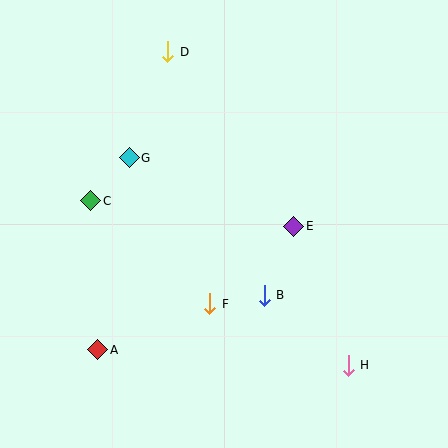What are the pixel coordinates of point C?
Point C is at (91, 201).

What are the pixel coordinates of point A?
Point A is at (98, 350).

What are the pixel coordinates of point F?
Point F is at (210, 304).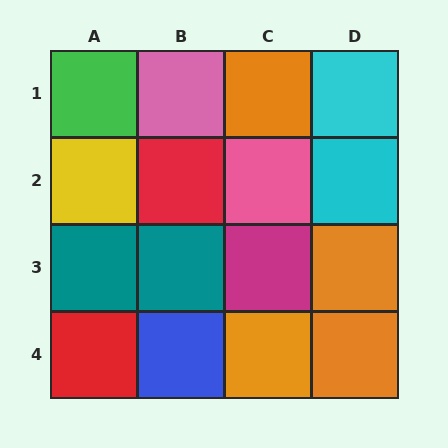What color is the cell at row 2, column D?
Cyan.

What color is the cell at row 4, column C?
Orange.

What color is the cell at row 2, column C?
Pink.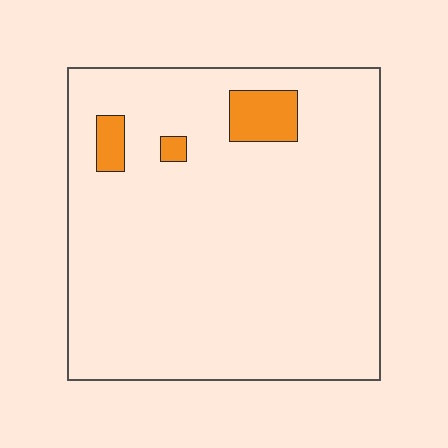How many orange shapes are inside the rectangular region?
3.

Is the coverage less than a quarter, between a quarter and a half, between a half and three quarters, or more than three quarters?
Less than a quarter.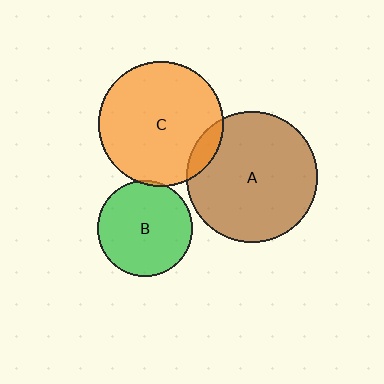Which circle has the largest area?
Circle A (brown).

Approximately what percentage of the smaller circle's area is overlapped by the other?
Approximately 5%.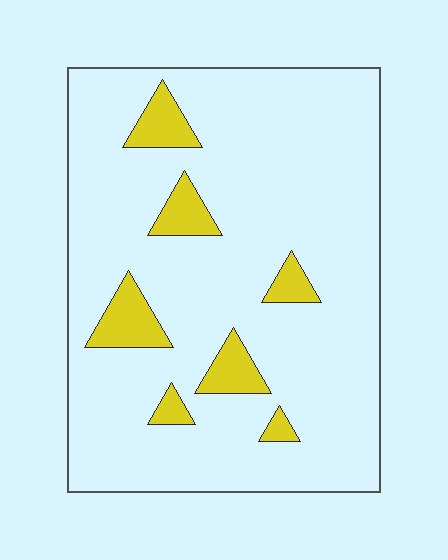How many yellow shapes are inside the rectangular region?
7.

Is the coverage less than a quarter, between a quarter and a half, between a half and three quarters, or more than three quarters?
Less than a quarter.